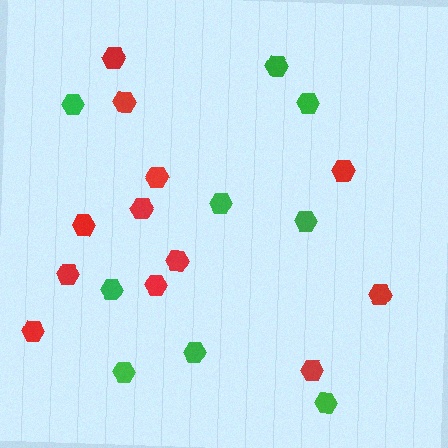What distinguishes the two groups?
There are 2 groups: one group of red hexagons (12) and one group of green hexagons (9).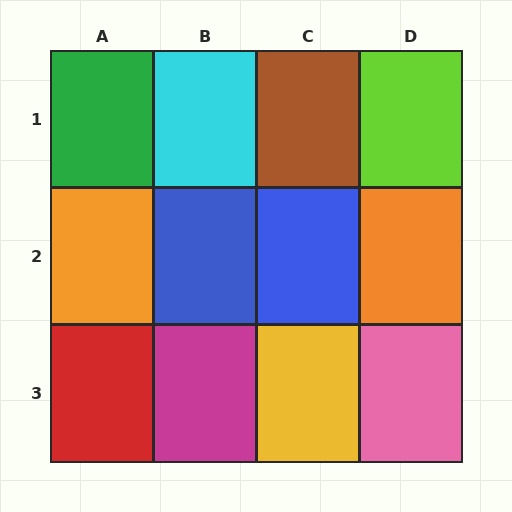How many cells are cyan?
1 cell is cyan.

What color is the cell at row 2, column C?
Blue.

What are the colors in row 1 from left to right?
Green, cyan, brown, lime.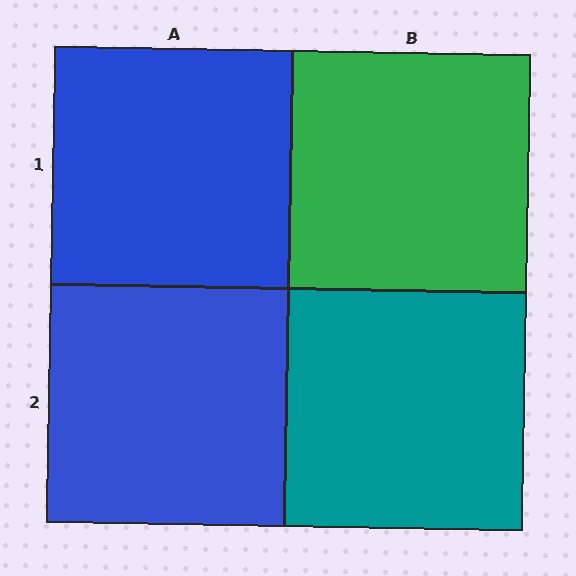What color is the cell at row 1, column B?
Green.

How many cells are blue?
2 cells are blue.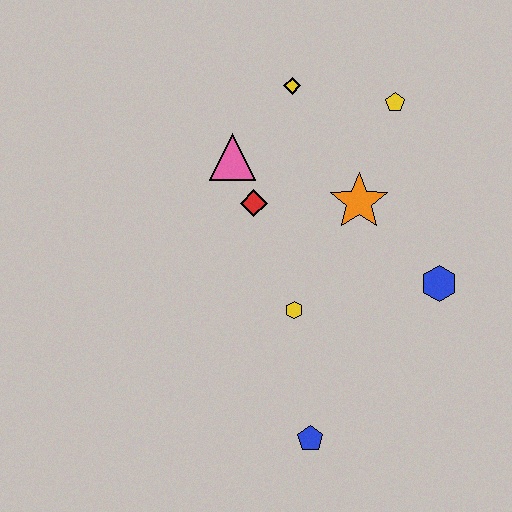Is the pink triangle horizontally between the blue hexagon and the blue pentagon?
No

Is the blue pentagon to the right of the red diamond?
Yes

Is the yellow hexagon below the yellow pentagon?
Yes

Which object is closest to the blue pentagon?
The yellow hexagon is closest to the blue pentagon.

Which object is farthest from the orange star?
The blue pentagon is farthest from the orange star.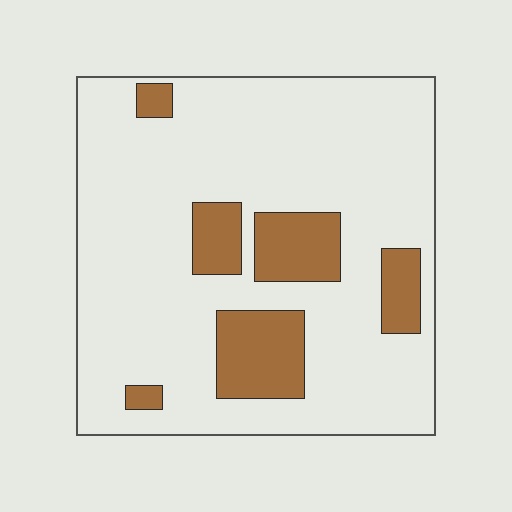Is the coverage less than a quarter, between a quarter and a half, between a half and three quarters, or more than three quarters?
Less than a quarter.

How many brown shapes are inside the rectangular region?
6.